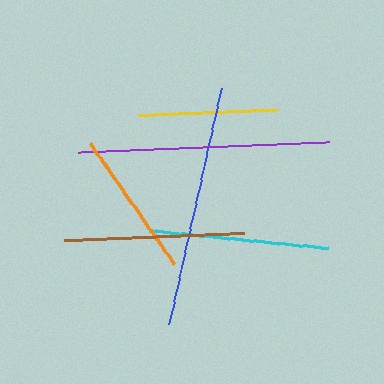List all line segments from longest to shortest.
From longest to shortest: purple, blue, cyan, brown, orange, yellow.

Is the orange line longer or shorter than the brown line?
The brown line is longer than the orange line.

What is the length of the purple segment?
The purple segment is approximately 251 pixels long.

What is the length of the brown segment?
The brown segment is approximately 180 pixels long.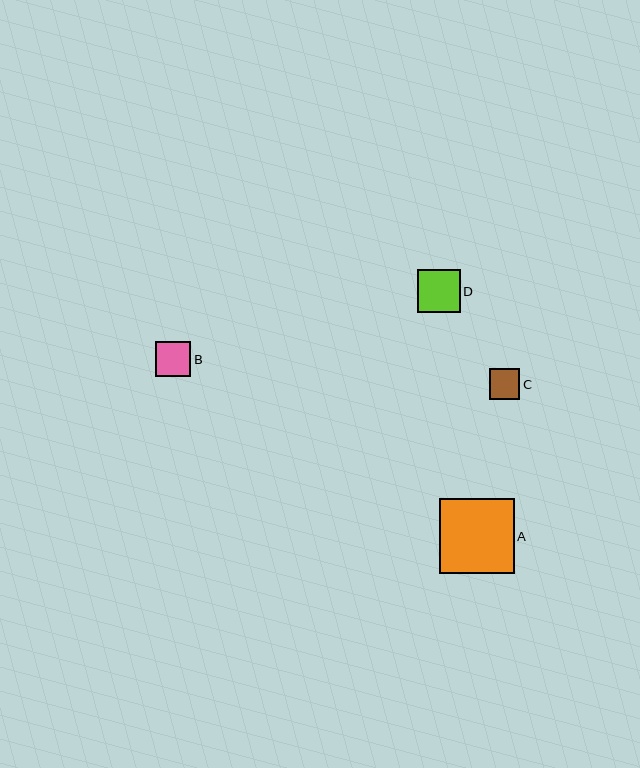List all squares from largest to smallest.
From largest to smallest: A, D, B, C.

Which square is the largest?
Square A is the largest with a size of approximately 74 pixels.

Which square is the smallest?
Square C is the smallest with a size of approximately 31 pixels.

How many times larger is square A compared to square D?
Square A is approximately 1.7 times the size of square D.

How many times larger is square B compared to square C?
Square B is approximately 1.2 times the size of square C.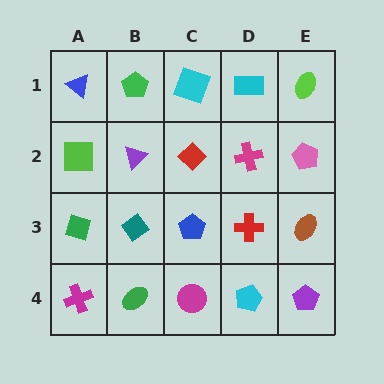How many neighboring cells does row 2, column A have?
3.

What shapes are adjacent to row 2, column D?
A cyan rectangle (row 1, column D), a red cross (row 3, column D), a red diamond (row 2, column C), a pink pentagon (row 2, column E).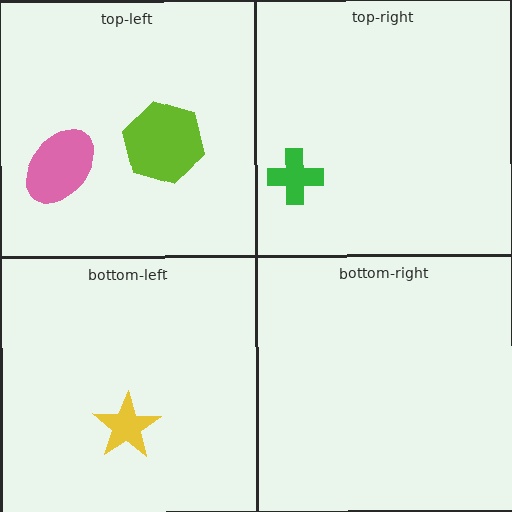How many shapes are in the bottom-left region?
1.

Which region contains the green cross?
The top-right region.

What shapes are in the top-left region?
The lime hexagon, the pink ellipse.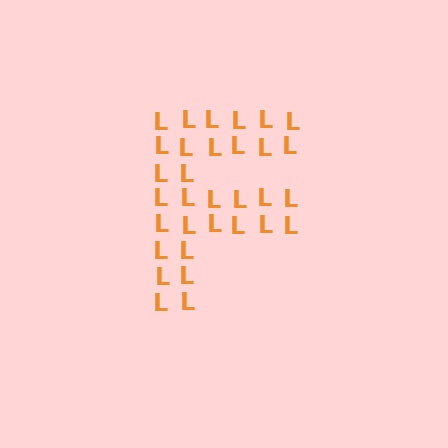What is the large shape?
The large shape is the letter F.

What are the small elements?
The small elements are letter L's.